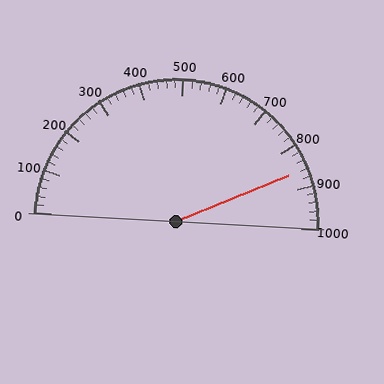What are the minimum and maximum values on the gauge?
The gauge ranges from 0 to 1000.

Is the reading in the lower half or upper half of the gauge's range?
The reading is in the upper half of the range (0 to 1000).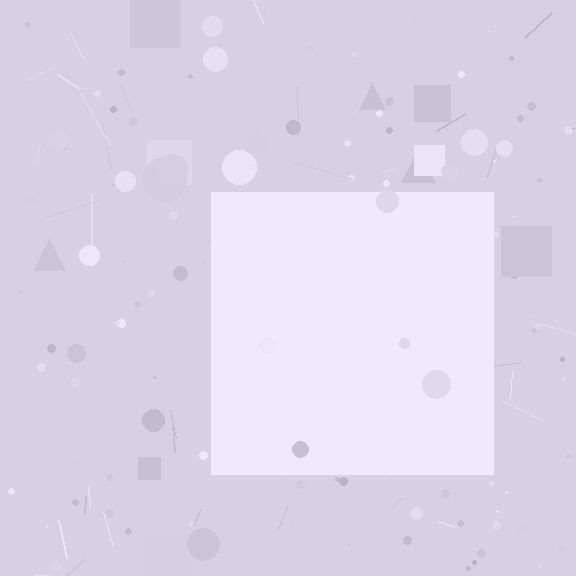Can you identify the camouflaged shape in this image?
The camouflaged shape is a square.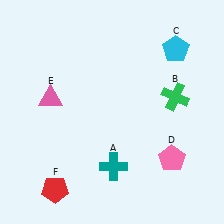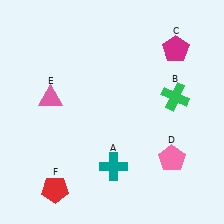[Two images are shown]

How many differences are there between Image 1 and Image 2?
There is 1 difference between the two images.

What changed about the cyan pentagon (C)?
In Image 1, C is cyan. In Image 2, it changed to magenta.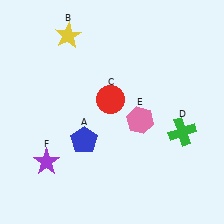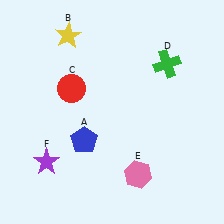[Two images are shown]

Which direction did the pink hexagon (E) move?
The pink hexagon (E) moved down.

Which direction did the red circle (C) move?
The red circle (C) moved left.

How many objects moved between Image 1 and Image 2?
3 objects moved between the two images.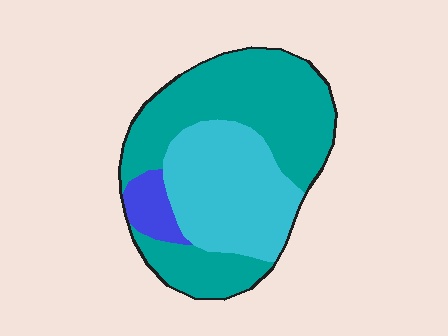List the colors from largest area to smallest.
From largest to smallest: teal, cyan, blue.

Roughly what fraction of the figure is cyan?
Cyan takes up about three eighths (3/8) of the figure.